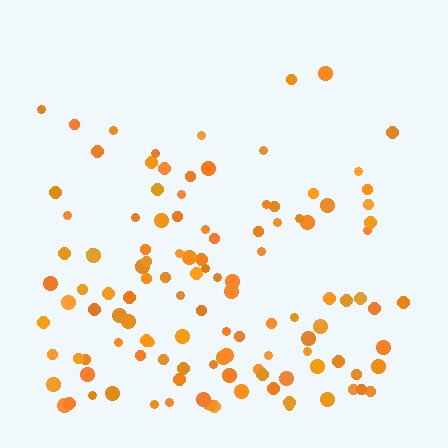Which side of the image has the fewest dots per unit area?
The top.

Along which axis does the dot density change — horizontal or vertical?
Vertical.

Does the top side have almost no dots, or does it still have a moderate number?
Still a moderate number, just noticeably fewer than the bottom.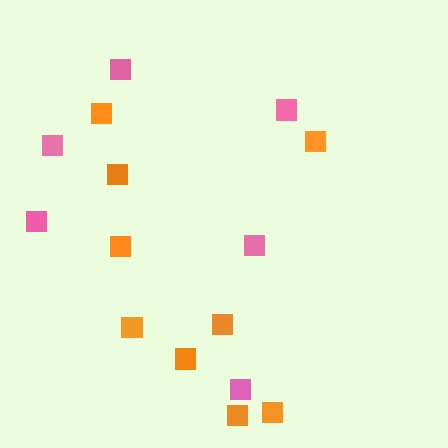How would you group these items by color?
There are 2 groups: one group of pink squares (6) and one group of orange squares (9).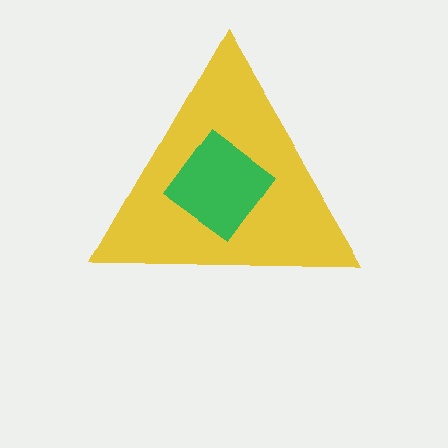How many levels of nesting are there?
2.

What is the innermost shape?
The green diamond.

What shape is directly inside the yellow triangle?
The green diamond.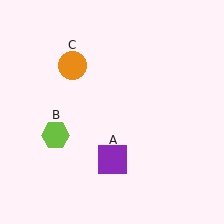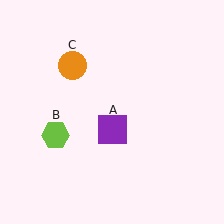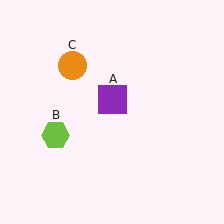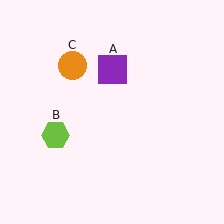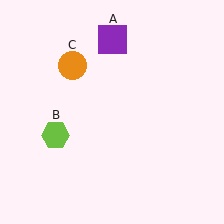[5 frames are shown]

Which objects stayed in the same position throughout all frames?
Lime hexagon (object B) and orange circle (object C) remained stationary.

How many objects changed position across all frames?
1 object changed position: purple square (object A).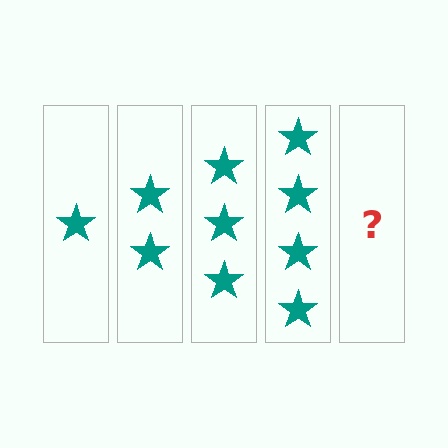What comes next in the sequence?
The next element should be 5 stars.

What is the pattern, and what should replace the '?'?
The pattern is that each step adds one more star. The '?' should be 5 stars.